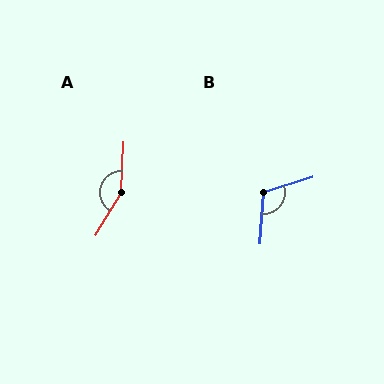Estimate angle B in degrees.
Approximately 111 degrees.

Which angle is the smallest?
B, at approximately 111 degrees.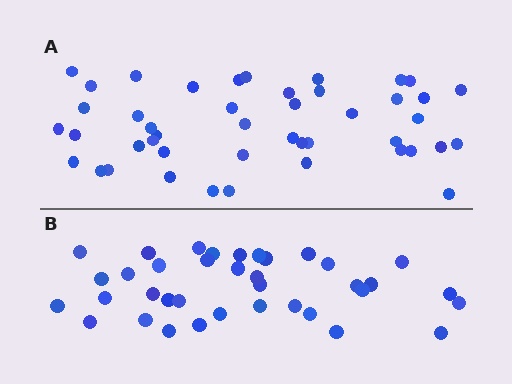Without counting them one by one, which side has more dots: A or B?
Region A (the top region) has more dots.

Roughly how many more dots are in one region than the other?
Region A has roughly 8 or so more dots than region B.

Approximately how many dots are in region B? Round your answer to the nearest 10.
About 40 dots. (The exact count is 37, which rounds to 40.)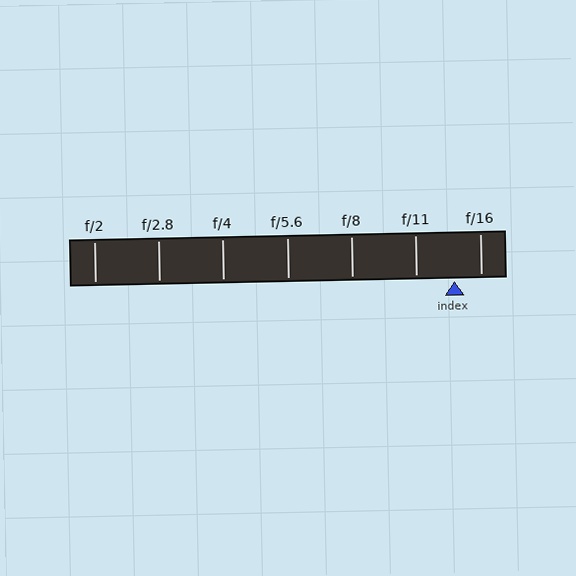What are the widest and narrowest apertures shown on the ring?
The widest aperture shown is f/2 and the narrowest is f/16.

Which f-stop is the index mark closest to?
The index mark is closest to f/16.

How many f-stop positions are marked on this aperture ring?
There are 7 f-stop positions marked.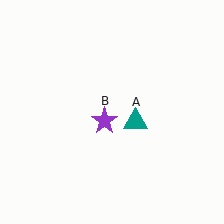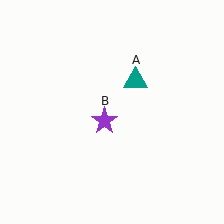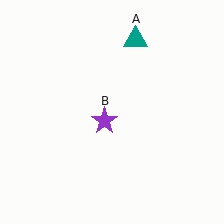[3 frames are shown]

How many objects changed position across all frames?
1 object changed position: teal triangle (object A).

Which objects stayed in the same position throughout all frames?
Purple star (object B) remained stationary.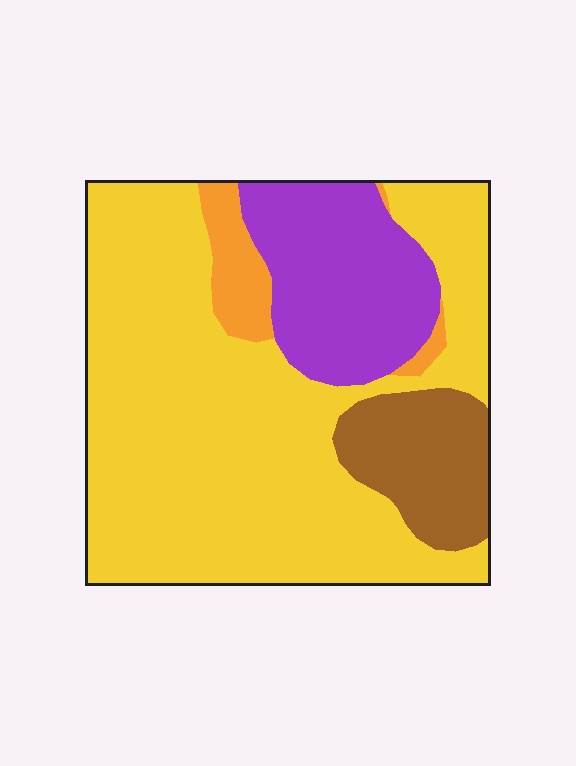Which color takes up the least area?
Orange, at roughly 5%.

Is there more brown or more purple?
Purple.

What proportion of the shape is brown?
Brown covers 12% of the shape.